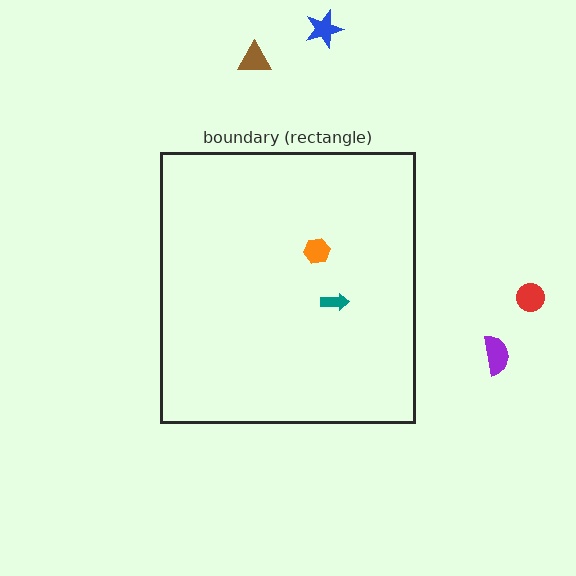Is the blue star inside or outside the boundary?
Outside.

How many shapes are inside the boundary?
2 inside, 4 outside.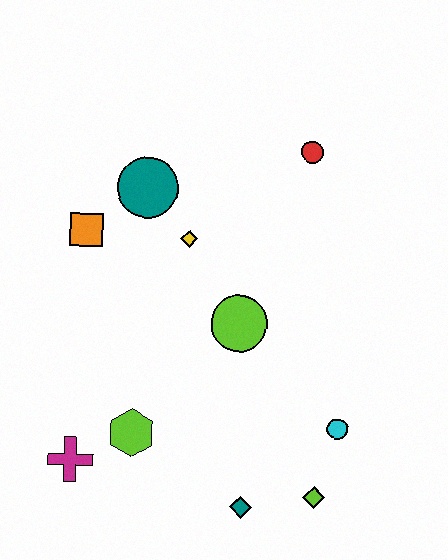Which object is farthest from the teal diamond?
The red circle is farthest from the teal diamond.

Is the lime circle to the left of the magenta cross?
No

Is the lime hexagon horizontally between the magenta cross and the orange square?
No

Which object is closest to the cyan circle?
The lime diamond is closest to the cyan circle.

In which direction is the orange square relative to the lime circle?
The orange square is to the left of the lime circle.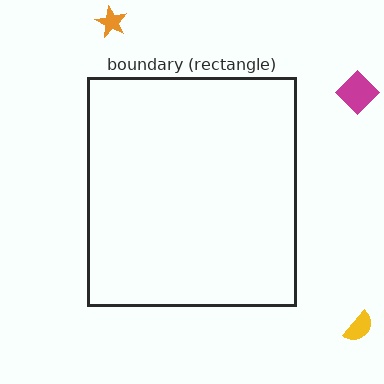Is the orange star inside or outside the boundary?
Outside.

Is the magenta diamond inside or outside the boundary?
Outside.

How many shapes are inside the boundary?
0 inside, 3 outside.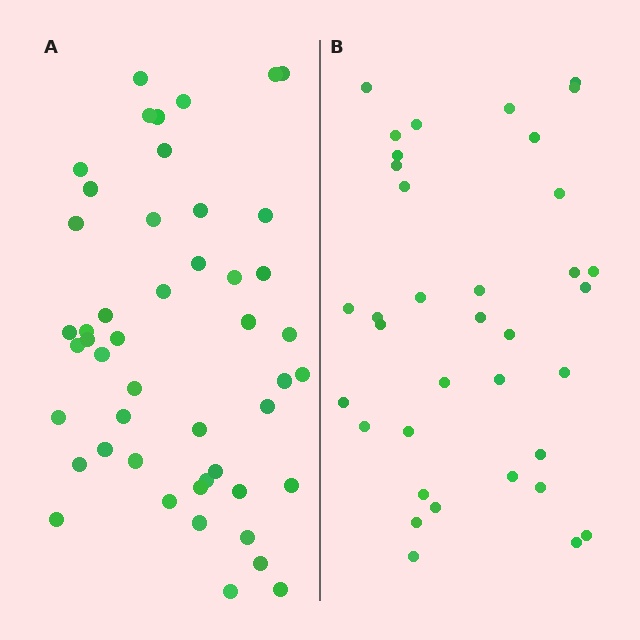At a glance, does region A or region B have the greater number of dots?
Region A (the left region) has more dots.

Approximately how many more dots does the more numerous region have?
Region A has roughly 12 or so more dots than region B.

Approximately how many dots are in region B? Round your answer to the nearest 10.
About 40 dots. (The exact count is 36, which rounds to 40.)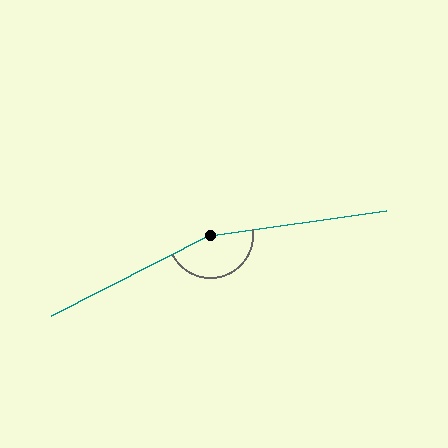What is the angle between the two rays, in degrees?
Approximately 161 degrees.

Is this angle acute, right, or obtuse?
It is obtuse.